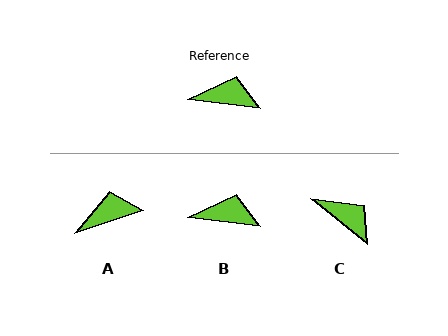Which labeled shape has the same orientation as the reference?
B.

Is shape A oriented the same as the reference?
No, it is off by about 25 degrees.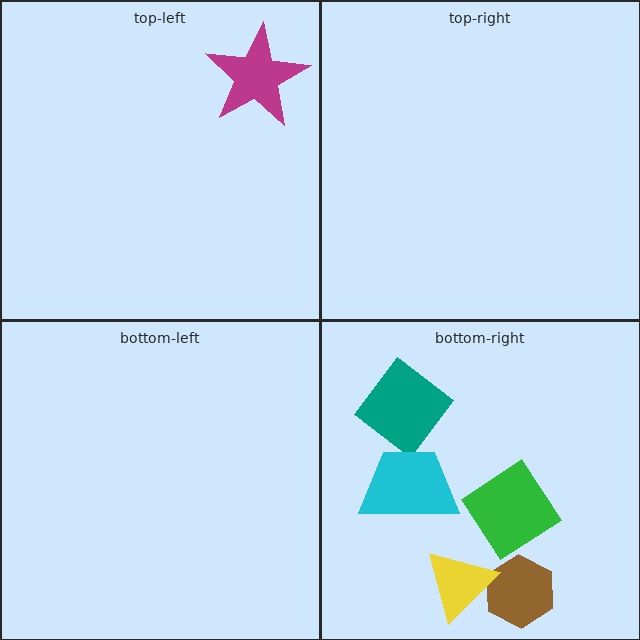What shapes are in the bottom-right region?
The teal diamond, the brown hexagon, the yellow triangle, the green diamond, the cyan trapezoid.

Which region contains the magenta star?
The top-left region.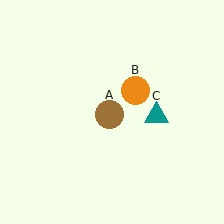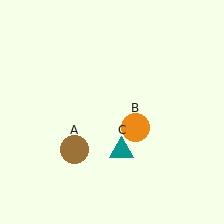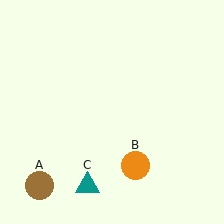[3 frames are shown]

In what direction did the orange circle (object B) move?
The orange circle (object B) moved down.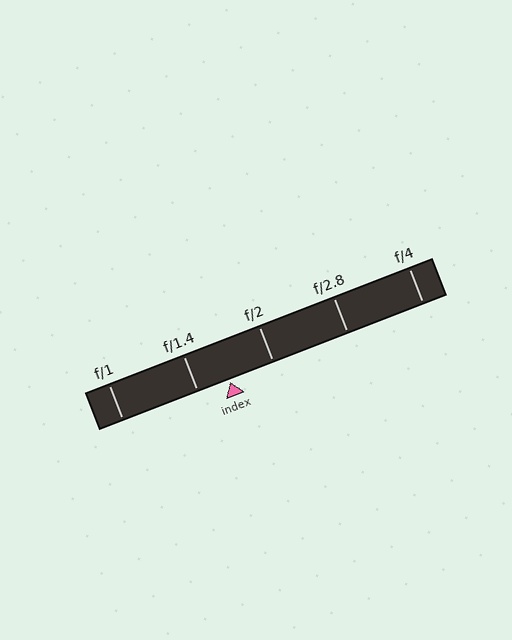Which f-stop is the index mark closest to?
The index mark is closest to f/1.4.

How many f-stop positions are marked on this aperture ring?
There are 5 f-stop positions marked.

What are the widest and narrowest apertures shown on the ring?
The widest aperture shown is f/1 and the narrowest is f/4.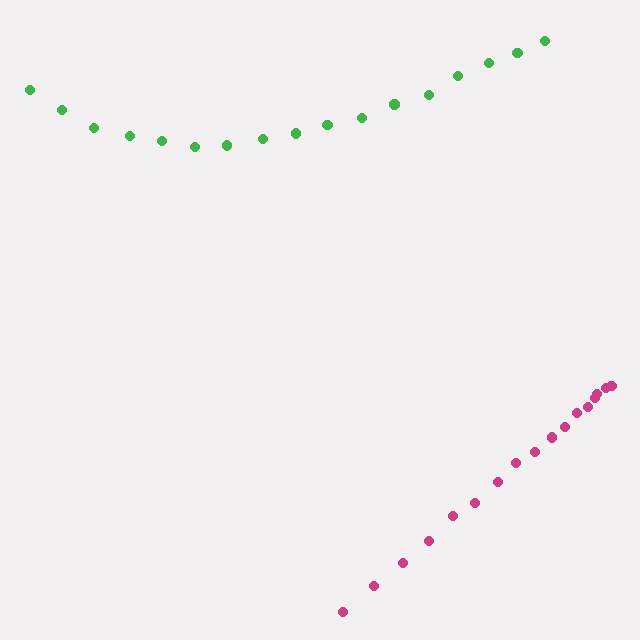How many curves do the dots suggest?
There are 2 distinct paths.